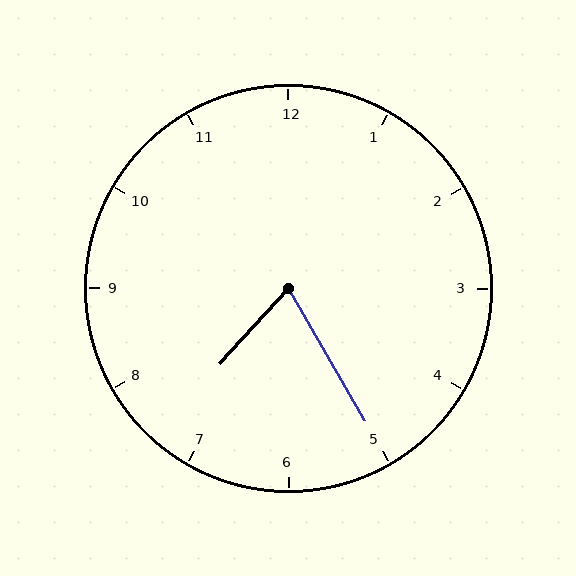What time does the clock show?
7:25.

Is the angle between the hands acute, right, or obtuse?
It is acute.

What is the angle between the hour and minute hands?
Approximately 72 degrees.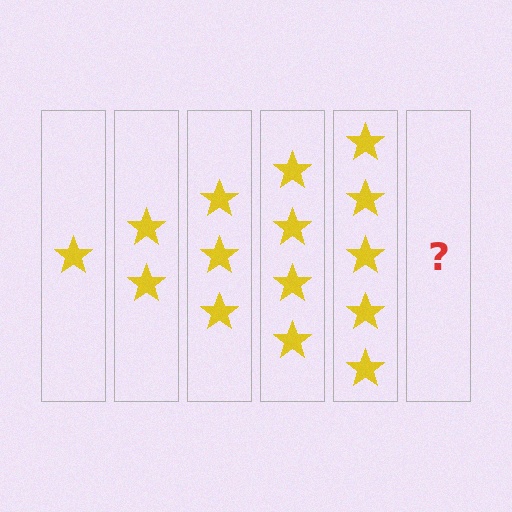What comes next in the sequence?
The next element should be 6 stars.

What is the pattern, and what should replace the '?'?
The pattern is that each step adds one more star. The '?' should be 6 stars.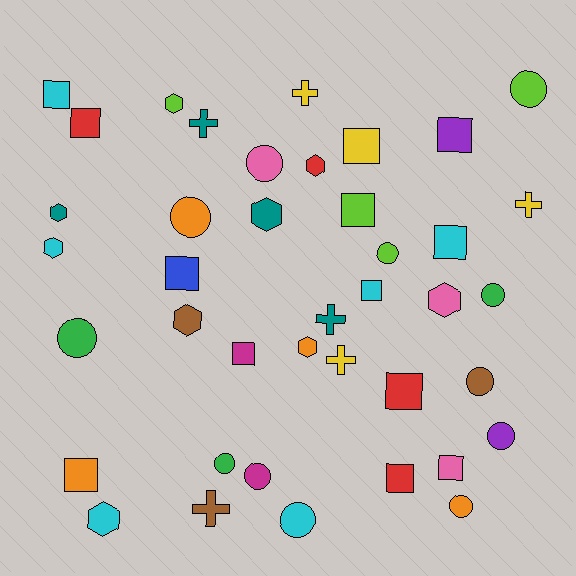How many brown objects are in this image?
There are 3 brown objects.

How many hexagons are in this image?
There are 9 hexagons.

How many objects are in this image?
There are 40 objects.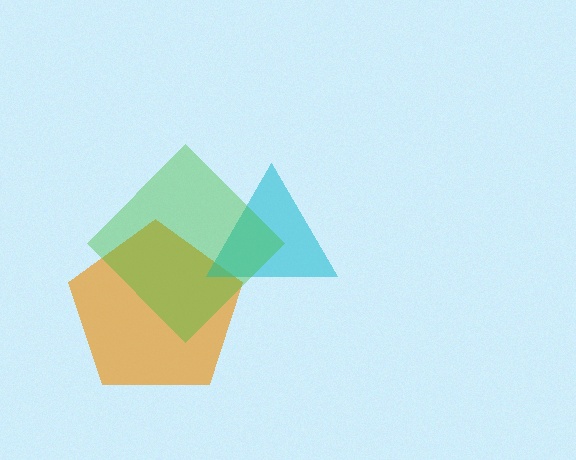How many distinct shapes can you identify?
There are 3 distinct shapes: an orange pentagon, a cyan triangle, a green diamond.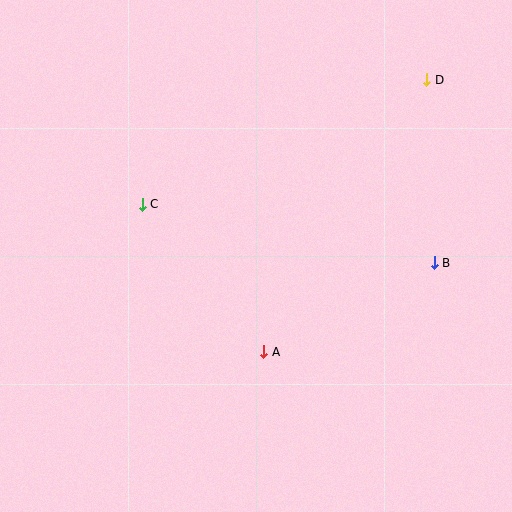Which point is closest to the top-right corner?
Point D is closest to the top-right corner.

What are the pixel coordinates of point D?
Point D is at (427, 80).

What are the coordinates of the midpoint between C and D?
The midpoint between C and D is at (285, 142).